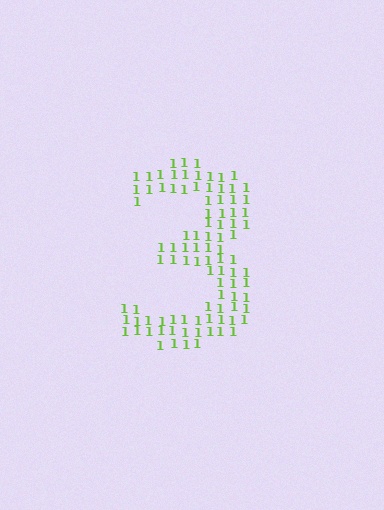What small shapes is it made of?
It is made of small digit 1's.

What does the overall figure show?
The overall figure shows the digit 3.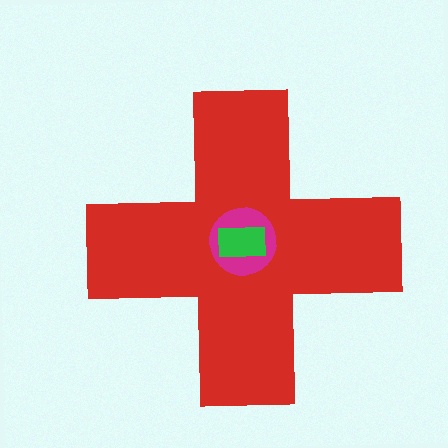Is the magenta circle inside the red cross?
Yes.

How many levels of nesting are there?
3.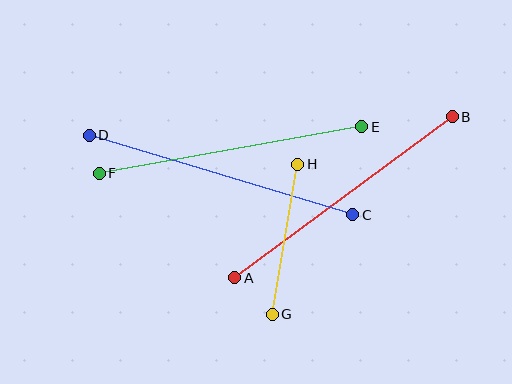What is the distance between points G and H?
The distance is approximately 152 pixels.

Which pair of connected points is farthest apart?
Points C and D are farthest apart.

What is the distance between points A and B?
The distance is approximately 270 pixels.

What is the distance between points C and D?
The distance is approximately 275 pixels.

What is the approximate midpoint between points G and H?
The midpoint is at approximately (285, 239) pixels.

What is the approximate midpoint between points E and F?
The midpoint is at approximately (230, 150) pixels.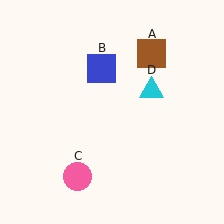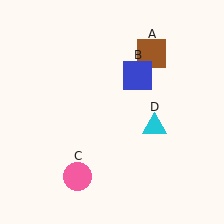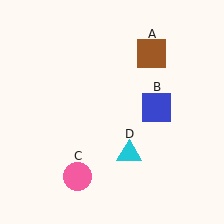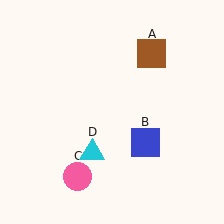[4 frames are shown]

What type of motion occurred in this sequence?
The blue square (object B), cyan triangle (object D) rotated clockwise around the center of the scene.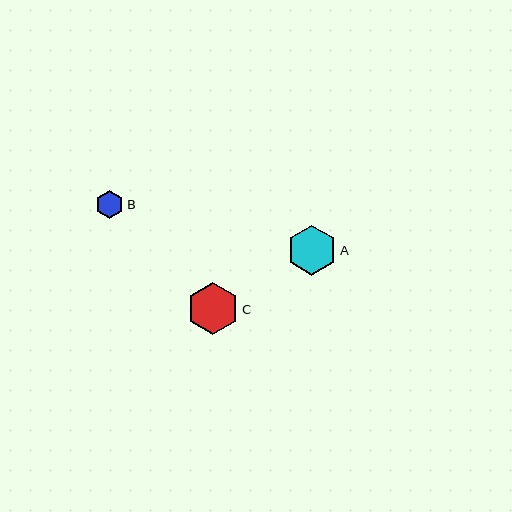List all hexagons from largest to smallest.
From largest to smallest: C, A, B.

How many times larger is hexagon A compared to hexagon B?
Hexagon A is approximately 1.8 times the size of hexagon B.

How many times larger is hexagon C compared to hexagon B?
Hexagon C is approximately 1.9 times the size of hexagon B.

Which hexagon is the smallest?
Hexagon B is the smallest with a size of approximately 28 pixels.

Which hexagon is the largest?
Hexagon C is the largest with a size of approximately 52 pixels.